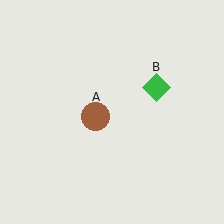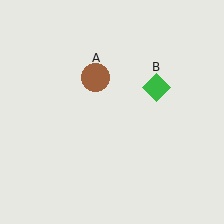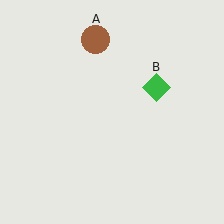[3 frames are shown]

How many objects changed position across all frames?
1 object changed position: brown circle (object A).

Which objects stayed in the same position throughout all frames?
Green diamond (object B) remained stationary.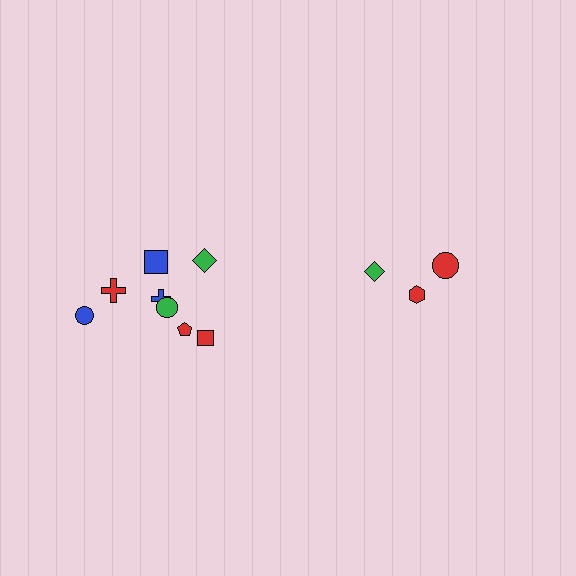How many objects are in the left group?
There are 8 objects.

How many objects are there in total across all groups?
There are 11 objects.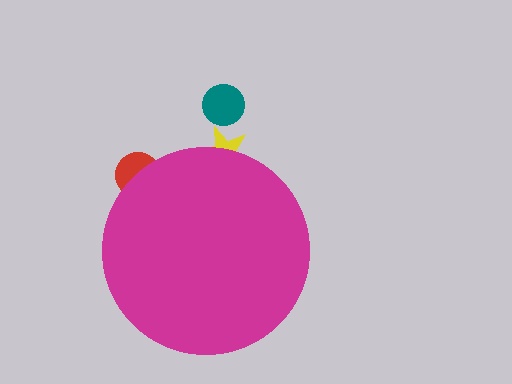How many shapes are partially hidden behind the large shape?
2 shapes are partially hidden.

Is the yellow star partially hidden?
Yes, the yellow star is partially hidden behind the magenta circle.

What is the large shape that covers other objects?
A magenta circle.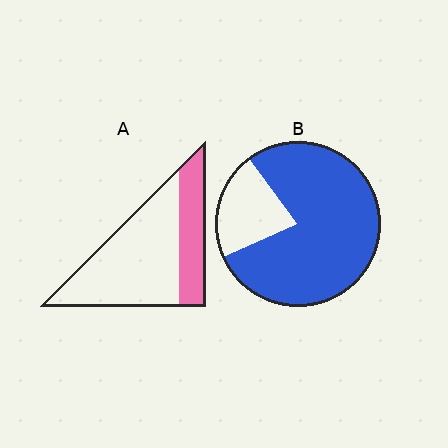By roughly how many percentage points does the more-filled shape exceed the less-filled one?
By roughly 50 percentage points (B over A).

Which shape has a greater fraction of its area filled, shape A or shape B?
Shape B.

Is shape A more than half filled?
No.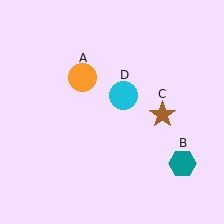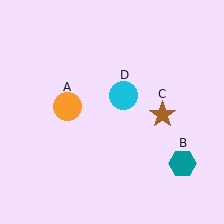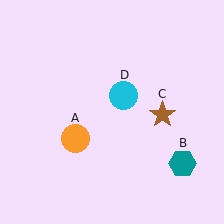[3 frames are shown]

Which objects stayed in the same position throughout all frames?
Teal hexagon (object B) and brown star (object C) and cyan circle (object D) remained stationary.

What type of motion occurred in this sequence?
The orange circle (object A) rotated counterclockwise around the center of the scene.